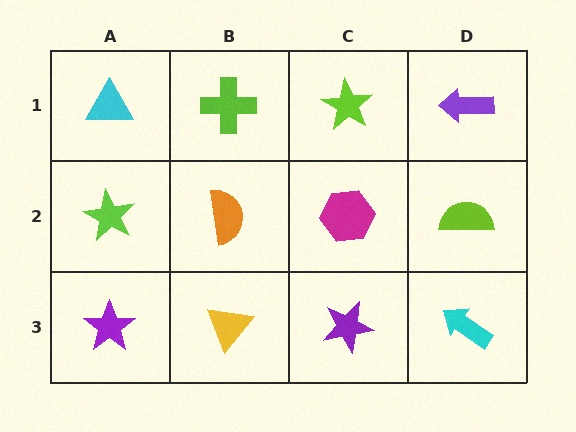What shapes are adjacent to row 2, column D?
A purple arrow (row 1, column D), a cyan arrow (row 3, column D), a magenta hexagon (row 2, column C).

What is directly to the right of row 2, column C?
A lime semicircle.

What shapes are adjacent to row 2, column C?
A lime star (row 1, column C), a purple star (row 3, column C), an orange semicircle (row 2, column B), a lime semicircle (row 2, column D).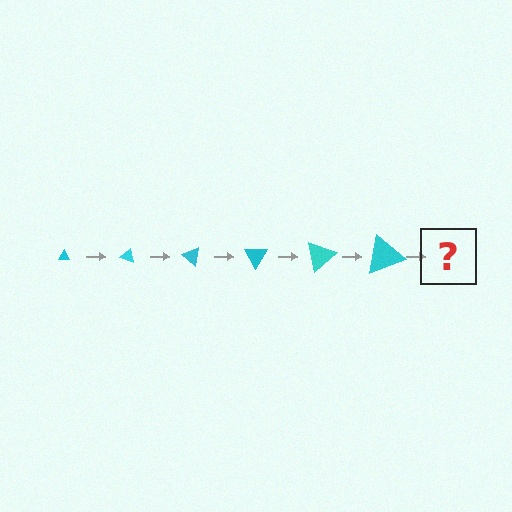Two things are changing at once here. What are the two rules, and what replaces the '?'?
The two rules are that the triangle grows larger each step and it rotates 20 degrees each step. The '?' should be a triangle, larger than the previous one and rotated 120 degrees from the start.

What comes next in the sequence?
The next element should be a triangle, larger than the previous one and rotated 120 degrees from the start.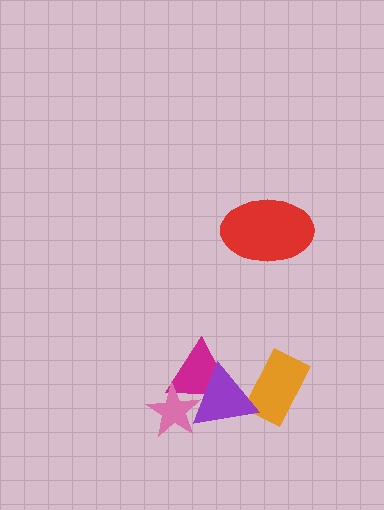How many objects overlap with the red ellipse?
0 objects overlap with the red ellipse.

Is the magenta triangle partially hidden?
Yes, it is partially covered by another shape.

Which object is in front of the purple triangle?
The pink star is in front of the purple triangle.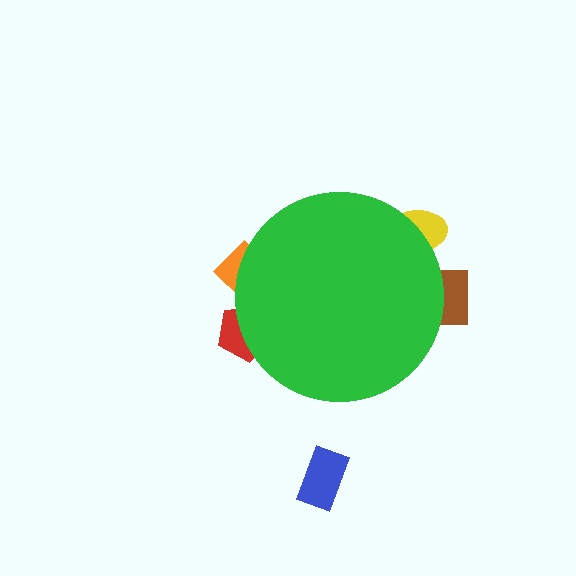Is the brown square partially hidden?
Yes, the brown square is partially hidden behind the green circle.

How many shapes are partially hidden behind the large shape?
4 shapes are partially hidden.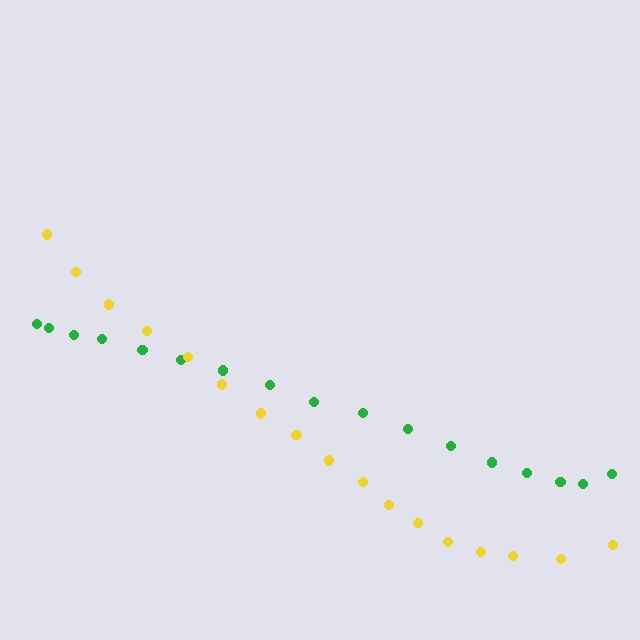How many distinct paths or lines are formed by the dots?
There are 2 distinct paths.